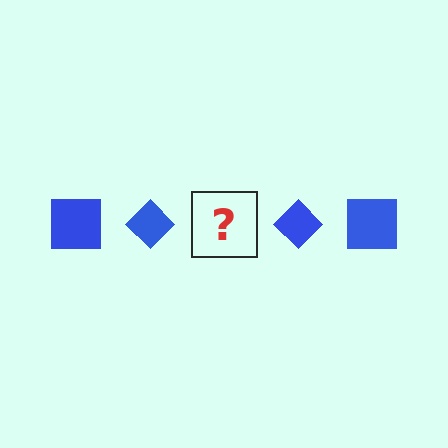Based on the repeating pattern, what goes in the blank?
The blank should be a blue square.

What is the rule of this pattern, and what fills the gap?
The rule is that the pattern cycles through square, diamond shapes in blue. The gap should be filled with a blue square.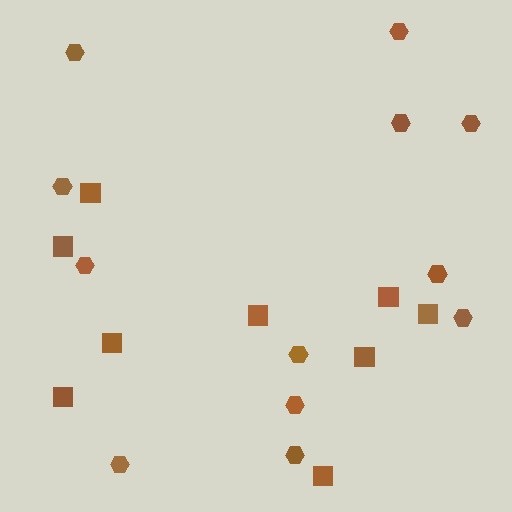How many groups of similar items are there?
There are 2 groups: one group of hexagons (12) and one group of squares (9).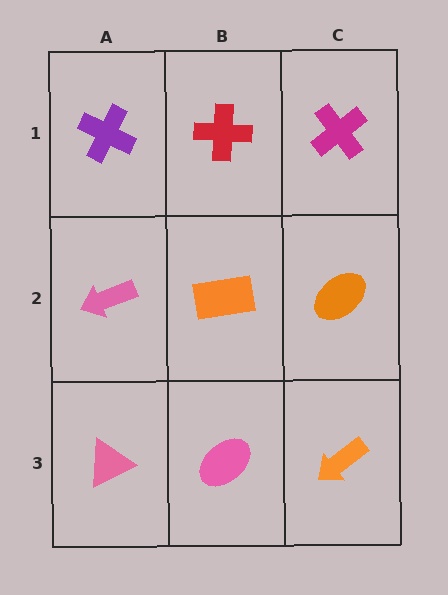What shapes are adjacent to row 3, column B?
An orange rectangle (row 2, column B), a pink triangle (row 3, column A), an orange arrow (row 3, column C).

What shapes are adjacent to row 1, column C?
An orange ellipse (row 2, column C), a red cross (row 1, column B).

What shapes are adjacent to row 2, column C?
A magenta cross (row 1, column C), an orange arrow (row 3, column C), an orange rectangle (row 2, column B).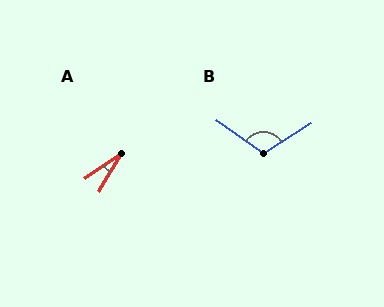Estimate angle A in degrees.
Approximately 26 degrees.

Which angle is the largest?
B, at approximately 112 degrees.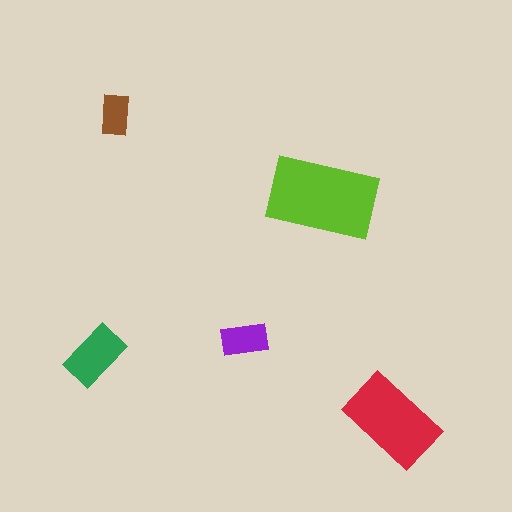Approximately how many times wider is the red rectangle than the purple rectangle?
About 2 times wider.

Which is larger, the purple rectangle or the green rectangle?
The green one.